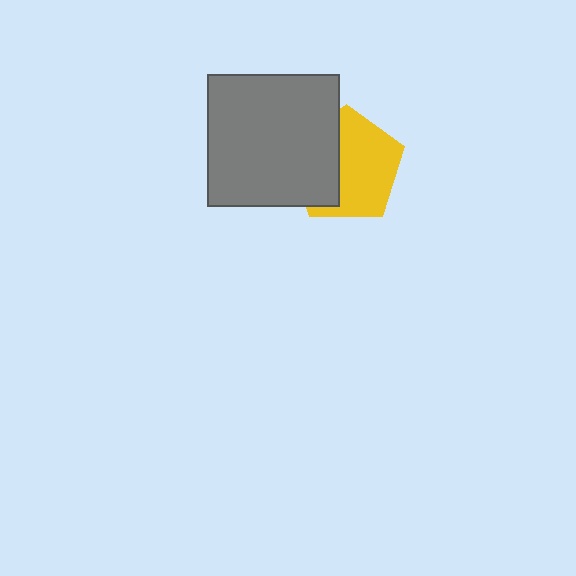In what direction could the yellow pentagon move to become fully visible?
The yellow pentagon could move right. That would shift it out from behind the gray square entirely.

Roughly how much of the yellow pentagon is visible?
About half of it is visible (roughly 61%).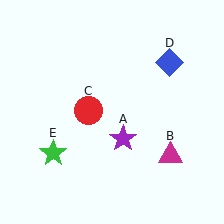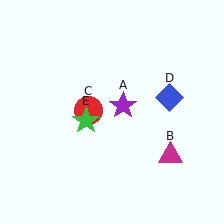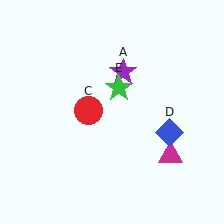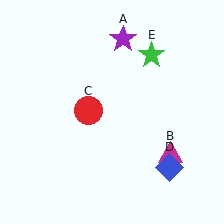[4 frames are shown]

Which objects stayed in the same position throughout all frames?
Magenta triangle (object B) and red circle (object C) remained stationary.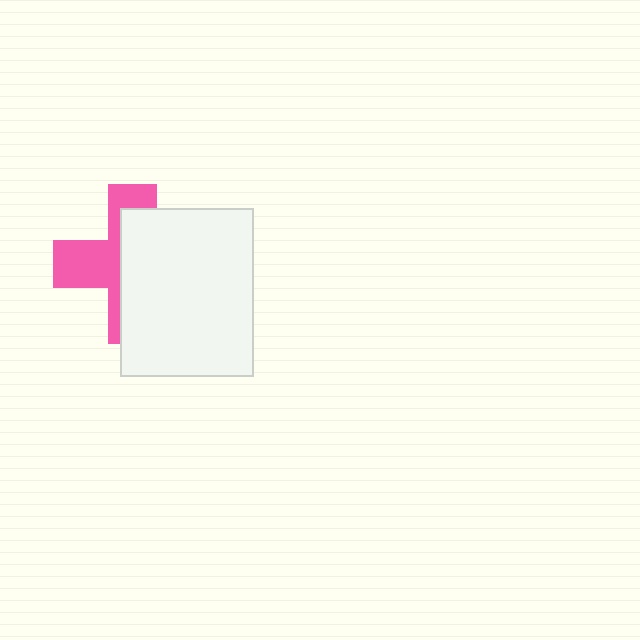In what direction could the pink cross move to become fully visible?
The pink cross could move left. That would shift it out from behind the white rectangle entirely.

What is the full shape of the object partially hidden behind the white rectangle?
The partially hidden object is a pink cross.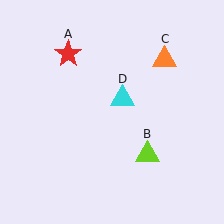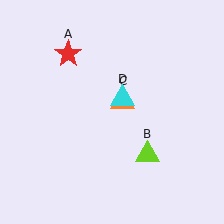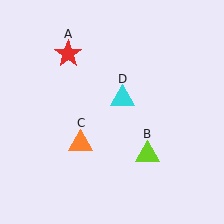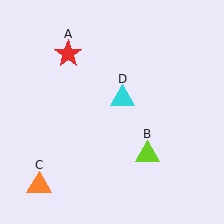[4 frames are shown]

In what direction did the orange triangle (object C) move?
The orange triangle (object C) moved down and to the left.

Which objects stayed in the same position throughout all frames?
Red star (object A) and lime triangle (object B) and cyan triangle (object D) remained stationary.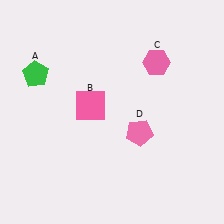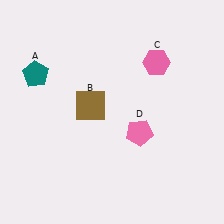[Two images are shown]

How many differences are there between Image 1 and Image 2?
There are 2 differences between the two images.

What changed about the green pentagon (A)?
In Image 1, A is green. In Image 2, it changed to teal.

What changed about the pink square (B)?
In Image 1, B is pink. In Image 2, it changed to brown.